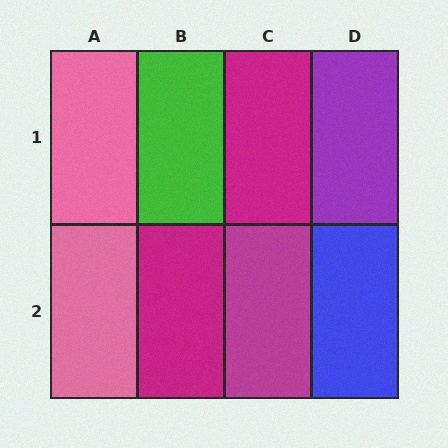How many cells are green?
1 cell is green.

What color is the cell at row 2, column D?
Blue.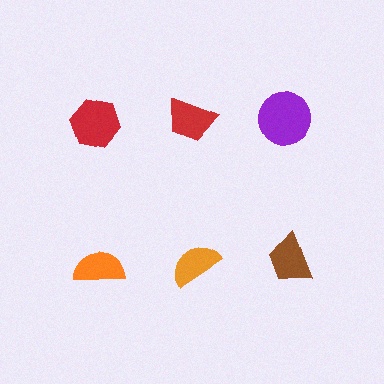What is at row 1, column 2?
A red trapezoid.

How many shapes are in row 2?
3 shapes.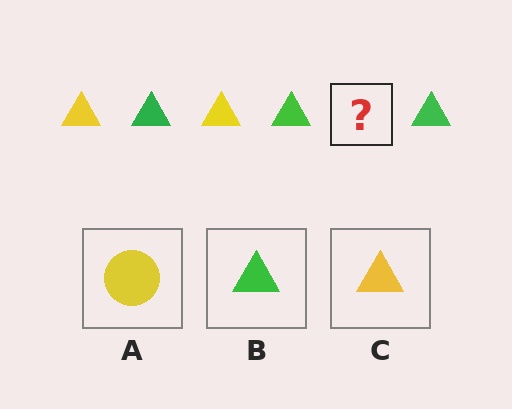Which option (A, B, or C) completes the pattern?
C.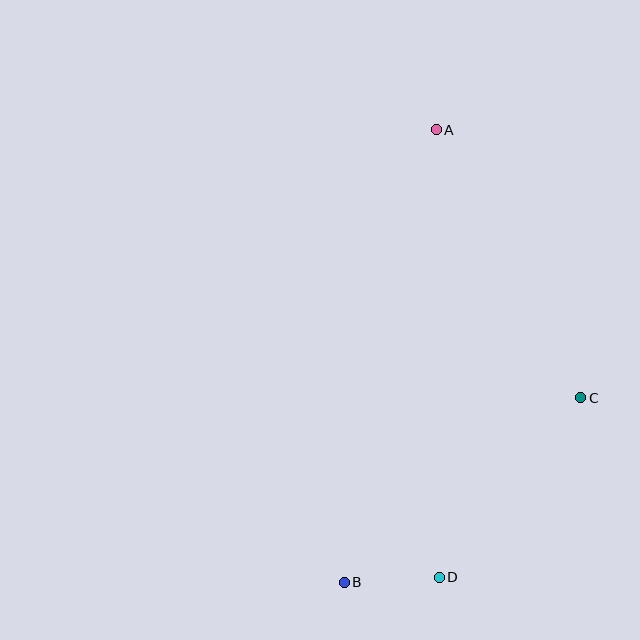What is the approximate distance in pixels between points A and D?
The distance between A and D is approximately 447 pixels.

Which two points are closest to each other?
Points B and D are closest to each other.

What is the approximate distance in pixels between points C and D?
The distance between C and D is approximately 228 pixels.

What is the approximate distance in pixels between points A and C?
The distance between A and C is approximately 305 pixels.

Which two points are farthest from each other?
Points A and B are farthest from each other.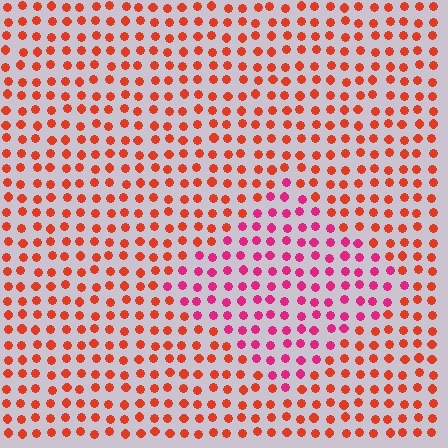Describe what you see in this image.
The image is filled with small red elements in a uniform arrangement. A diamond-shaped region is visible where the elements are tinted to a slightly different hue, forming a subtle color boundary.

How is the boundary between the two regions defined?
The boundary is defined purely by a slight shift in hue (about 39 degrees). Spacing, size, and orientation are identical on both sides.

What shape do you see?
I see a diamond.